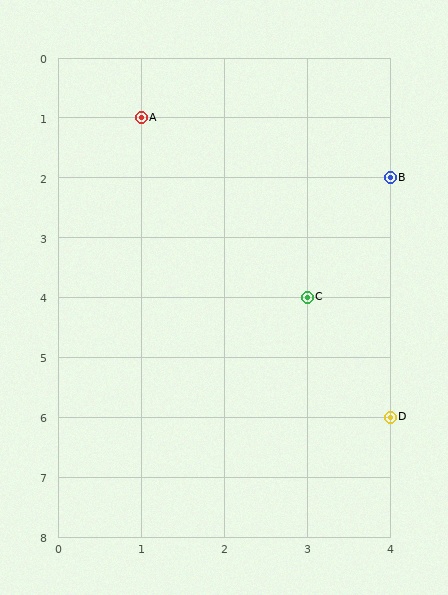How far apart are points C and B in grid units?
Points C and B are 1 column and 2 rows apart (about 2.2 grid units diagonally).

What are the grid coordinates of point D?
Point D is at grid coordinates (4, 6).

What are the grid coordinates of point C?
Point C is at grid coordinates (3, 4).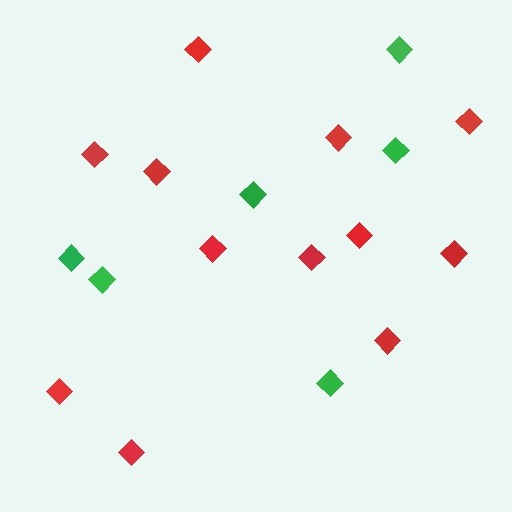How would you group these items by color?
There are 2 groups: one group of red diamonds (12) and one group of green diamonds (6).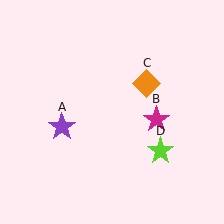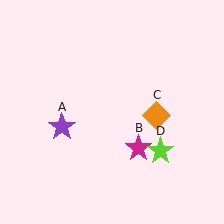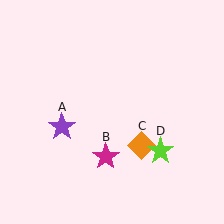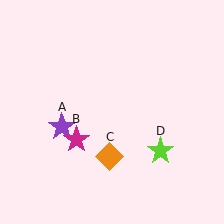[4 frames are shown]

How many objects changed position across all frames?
2 objects changed position: magenta star (object B), orange diamond (object C).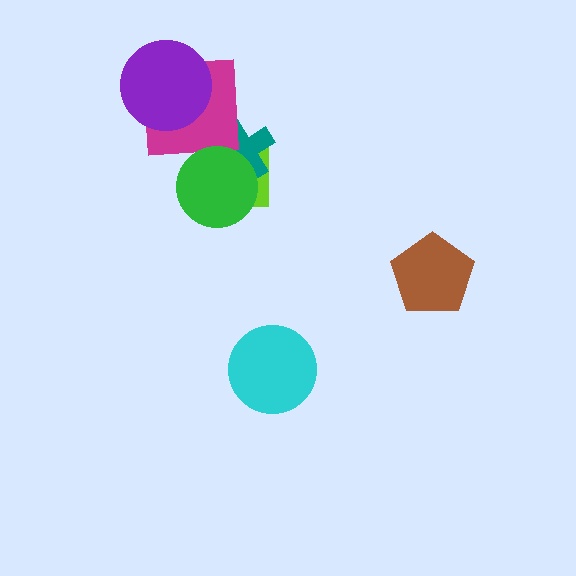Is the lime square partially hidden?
Yes, it is partially covered by another shape.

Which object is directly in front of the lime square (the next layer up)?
The teal cross is directly in front of the lime square.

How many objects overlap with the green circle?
2 objects overlap with the green circle.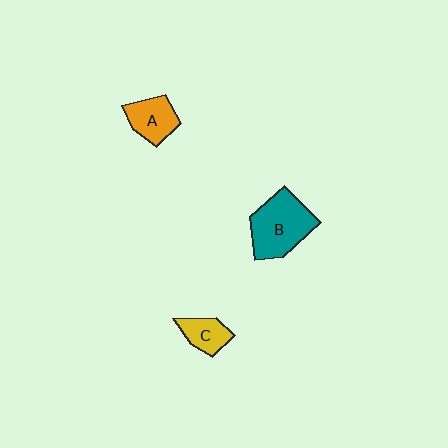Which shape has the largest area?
Shape B (teal).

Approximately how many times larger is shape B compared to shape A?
Approximately 1.7 times.